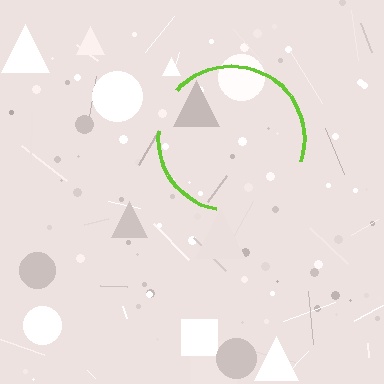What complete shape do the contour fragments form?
The contour fragments form a circle.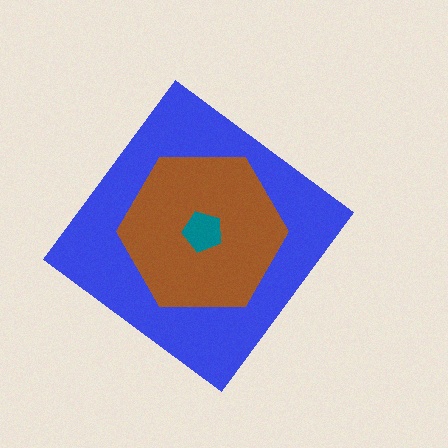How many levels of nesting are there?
3.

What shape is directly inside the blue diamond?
The brown hexagon.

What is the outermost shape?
The blue diamond.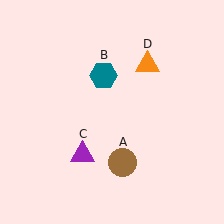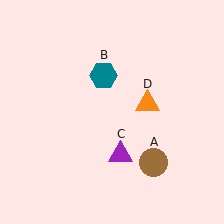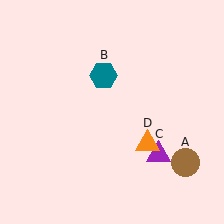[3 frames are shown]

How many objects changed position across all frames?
3 objects changed position: brown circle (object A), purple triangle (object C), orange triangle (object D).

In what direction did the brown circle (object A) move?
The brown circle (object A) moved right.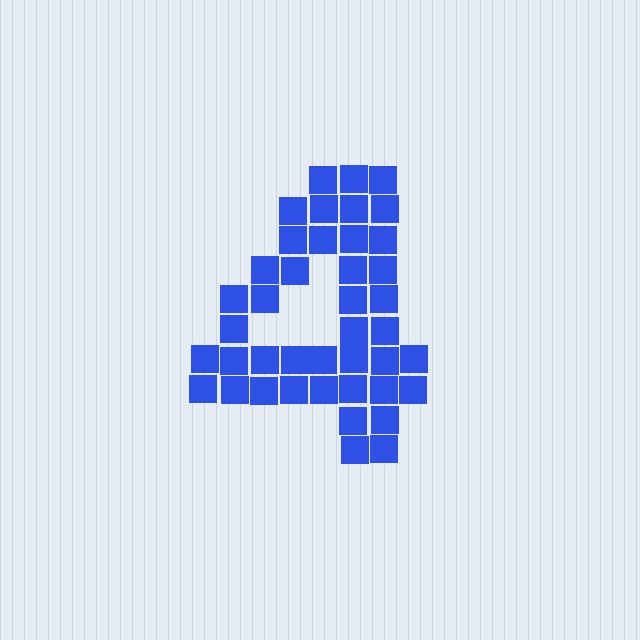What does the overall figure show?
The overall figure shows the digit 4.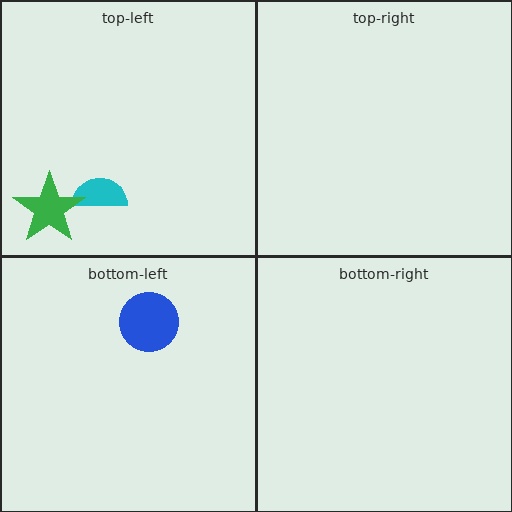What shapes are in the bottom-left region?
The blue circle.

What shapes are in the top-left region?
The cyan semicircle, the green star.